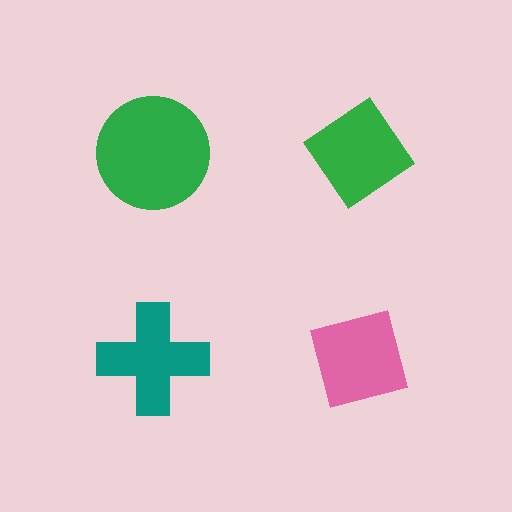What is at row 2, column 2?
A pink square.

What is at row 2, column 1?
A teal cross.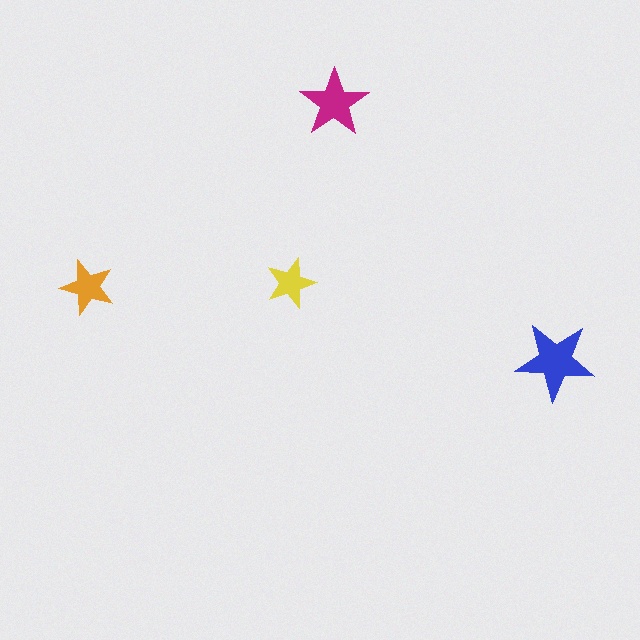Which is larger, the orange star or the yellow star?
The orange one.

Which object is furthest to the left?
The orange star is leftmost.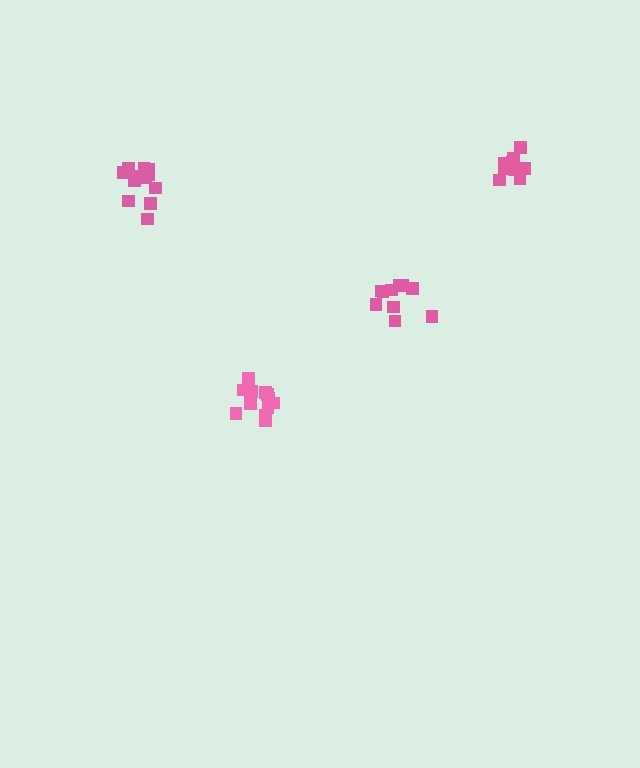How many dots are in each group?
Group 1: 10 dots, Group 2: 10 dots, Group 3: 13 dots, Group 4: 12 dots (45 total).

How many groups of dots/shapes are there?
There are 4 groups.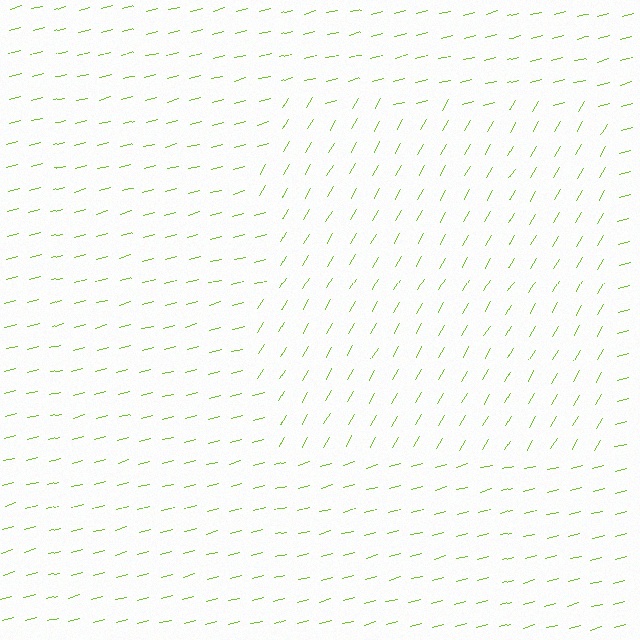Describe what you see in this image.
The image is filled with small lime line segments. A rectangle region in the image has lines oriented differently from the surrounding lines, creating a visible texture boundary.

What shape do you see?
I see a rectangle.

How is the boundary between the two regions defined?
The boundary is defined purely by a change in line orientation (approximately 45 degrees difference). All lines are the same color and thickness.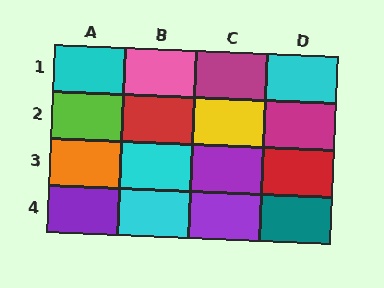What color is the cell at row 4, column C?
Purple.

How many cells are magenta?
2 cells are magenta.